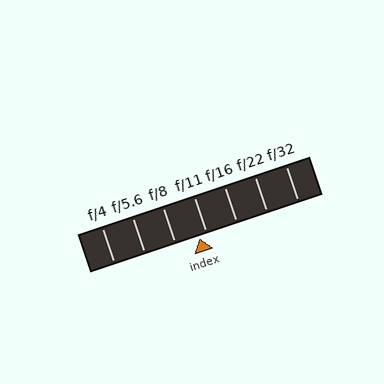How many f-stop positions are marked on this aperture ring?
There are 7 f-stop positions marked.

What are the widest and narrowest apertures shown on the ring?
The widest aperture shown is f/4 and the narrowest is f/32.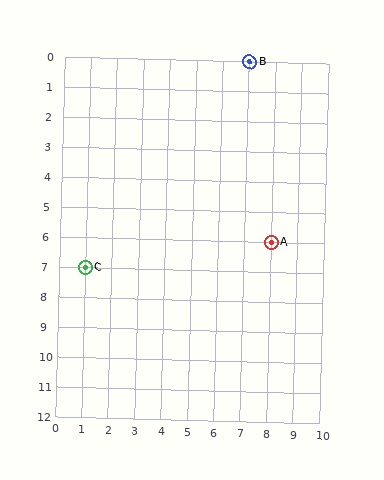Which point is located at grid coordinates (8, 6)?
Point A is at (8, 6).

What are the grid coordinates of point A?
Point A is at grid coordinates (8, 6).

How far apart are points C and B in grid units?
Points C and B are 6 columns and 7 rows apart (about 9.2 grid units diagonally).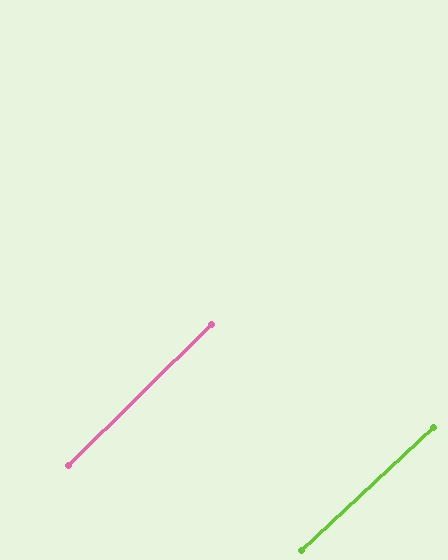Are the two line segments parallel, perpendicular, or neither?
Parallel — their directions differ by only 1.7°.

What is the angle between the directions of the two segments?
Approximately 2 degrees.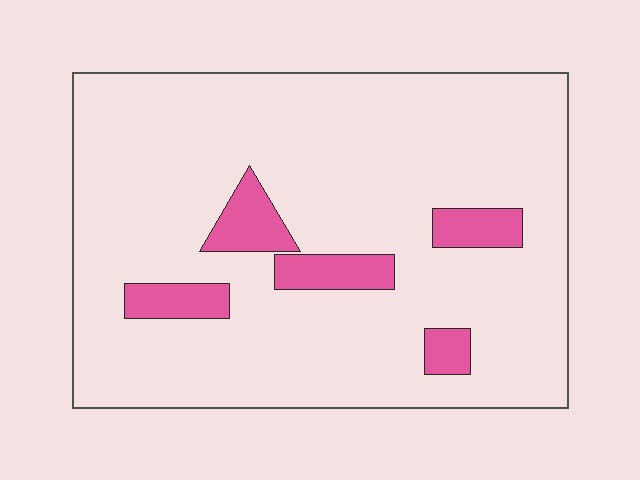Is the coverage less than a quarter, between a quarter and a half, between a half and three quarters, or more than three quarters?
Less than a quarter.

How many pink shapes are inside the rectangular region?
5.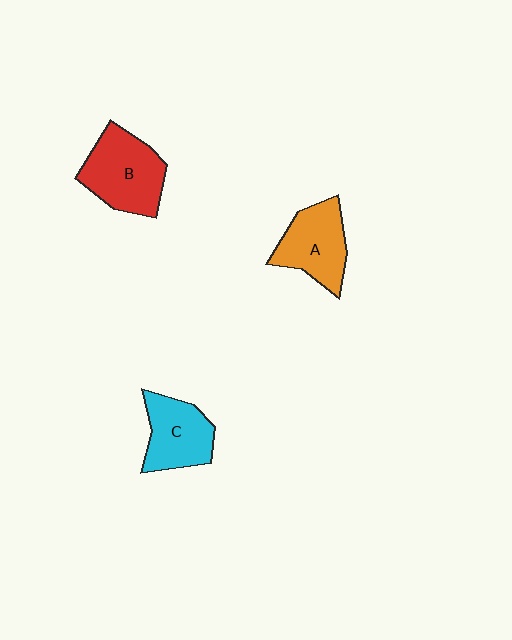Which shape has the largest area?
Shape B (red).